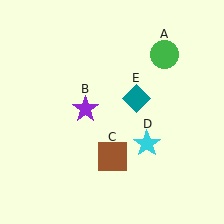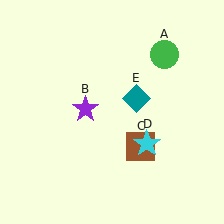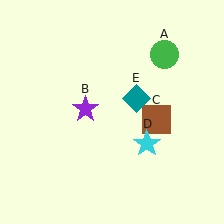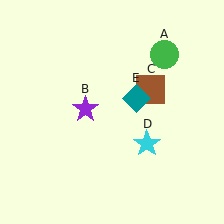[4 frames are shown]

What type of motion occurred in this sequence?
The brown square (object C) rotated counterclockwise around the center of the scene.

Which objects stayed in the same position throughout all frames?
Green circle (object A) and purple star (object B) and cyan star (object D) and teal diamond (object E) remained stationary.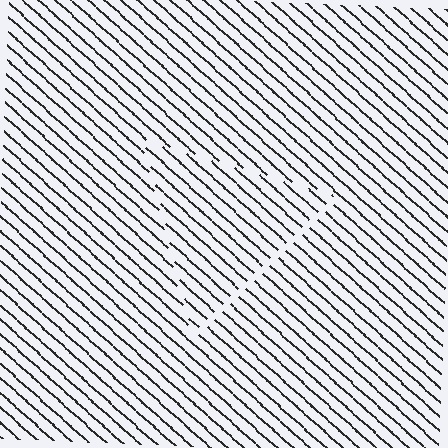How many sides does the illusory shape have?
3 sides — the line-ends trace a triangle.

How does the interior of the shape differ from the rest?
The interior of the shape contains the same grating, shifted by half a period — the contour is defined by the phase discontinuity where line-ends from the inner and outer gratings abut.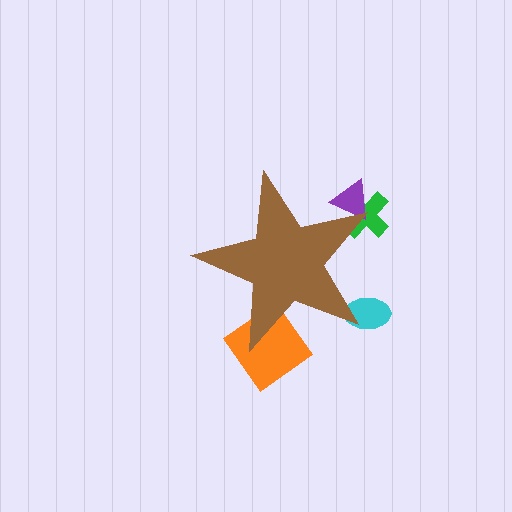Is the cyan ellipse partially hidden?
Yes, the cyan ellipse is partially hidden behind the brown star.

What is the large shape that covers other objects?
A brown star.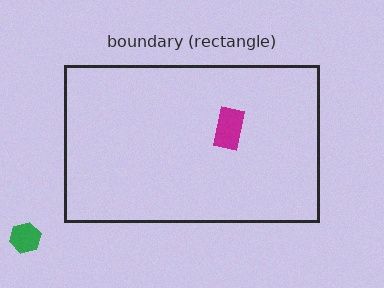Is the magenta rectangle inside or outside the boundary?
Inside.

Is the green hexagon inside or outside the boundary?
Outside.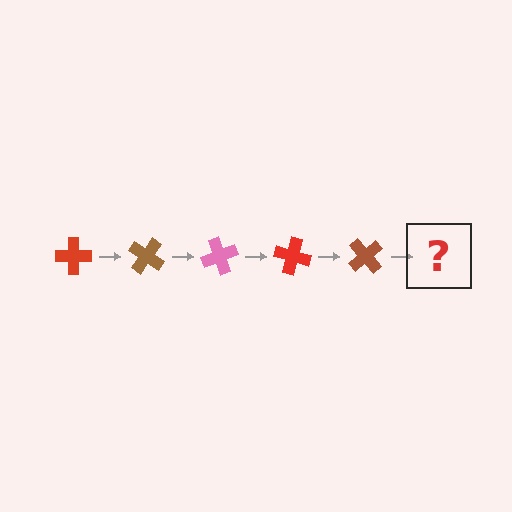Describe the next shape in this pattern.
It should be a pink cross, rotated 175 degrees from the start.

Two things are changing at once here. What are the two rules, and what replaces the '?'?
The two rules are that it rotates 35 degrees each step and the color cycles through red, brown, and pink. The '?' should be a pink cross, rotated 175 degrees from the start.